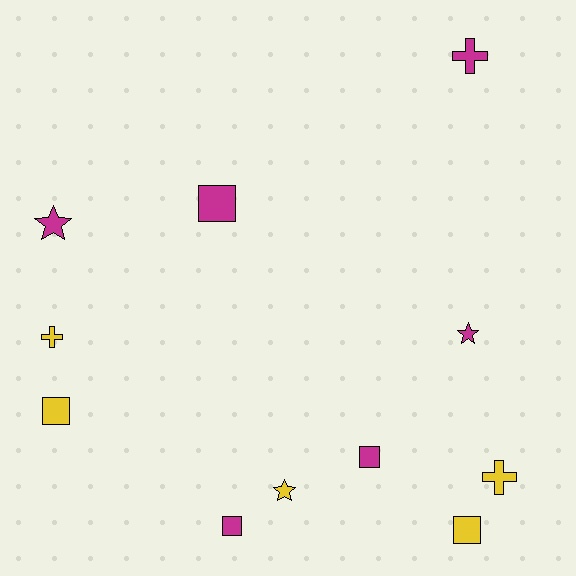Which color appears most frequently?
Magenta, with 6 objects.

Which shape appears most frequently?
Square, with 5 objects.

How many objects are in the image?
There are 11 objects.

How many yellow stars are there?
There is 1 yellow star.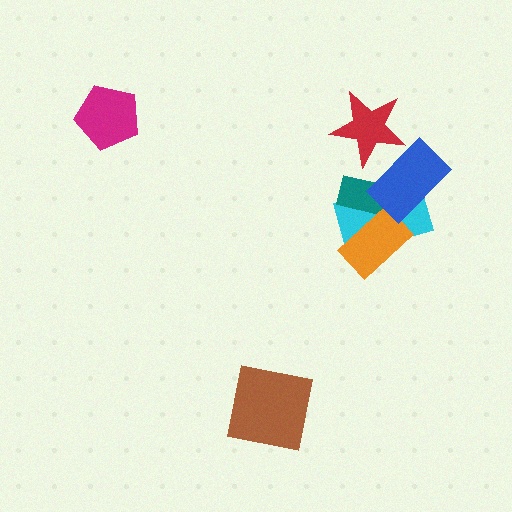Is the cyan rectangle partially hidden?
Yes, it is partially covered by another shape.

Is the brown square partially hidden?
No, no other shape covers it.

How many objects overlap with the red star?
1 object overlaps with the red star.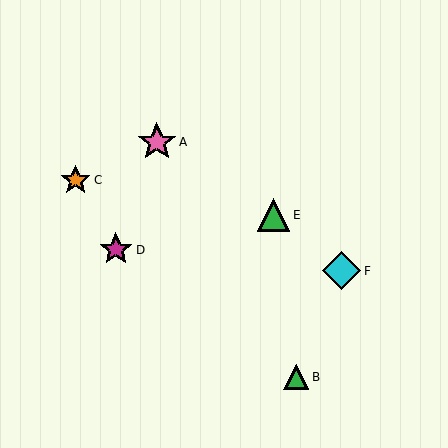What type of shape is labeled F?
Shape F is a cyan diamond.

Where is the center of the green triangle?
The center of the green triangle is at (296, 377).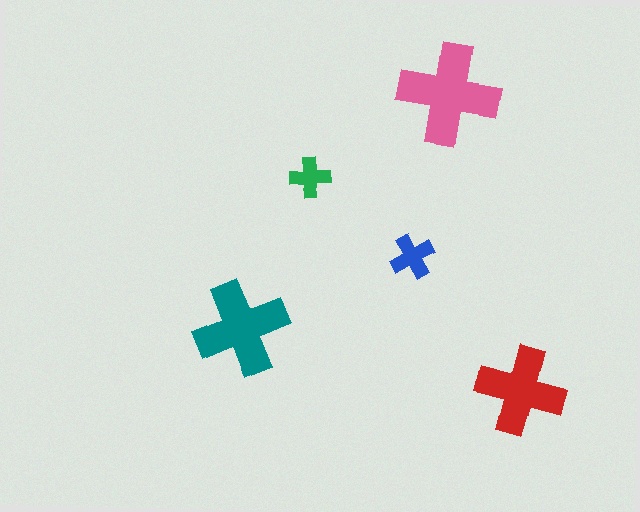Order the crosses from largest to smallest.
the pink one, the teal one, the red one, the blue one, the green one.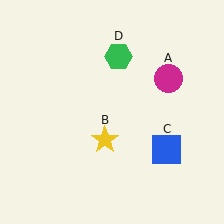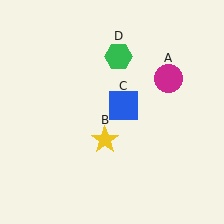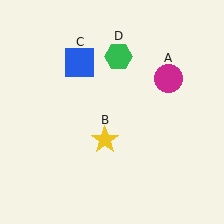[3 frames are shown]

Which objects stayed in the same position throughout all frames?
Magenta circle (object A) and yellow star (object B) and green hexagon (object D) remained stationary.